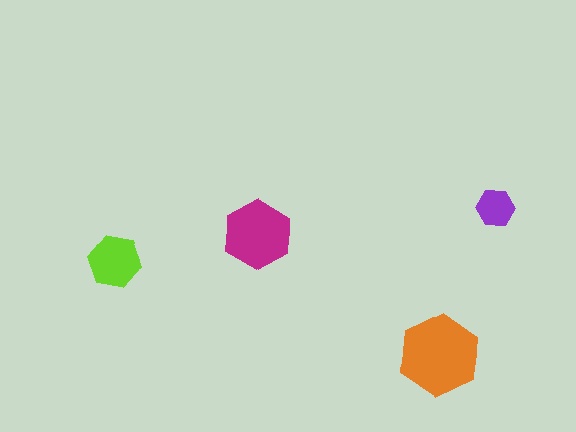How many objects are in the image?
There are 4 objects in the image.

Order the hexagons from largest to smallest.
the orange one, the magenta one, the lime one, the purple one.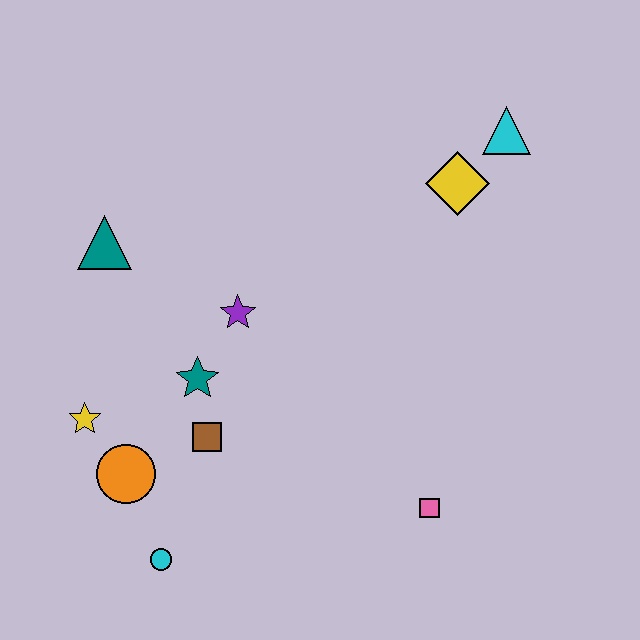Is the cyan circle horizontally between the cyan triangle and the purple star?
No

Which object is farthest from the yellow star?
The cyan triangle is farthest from the yellow star.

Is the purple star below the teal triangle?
Yes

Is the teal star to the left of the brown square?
Yes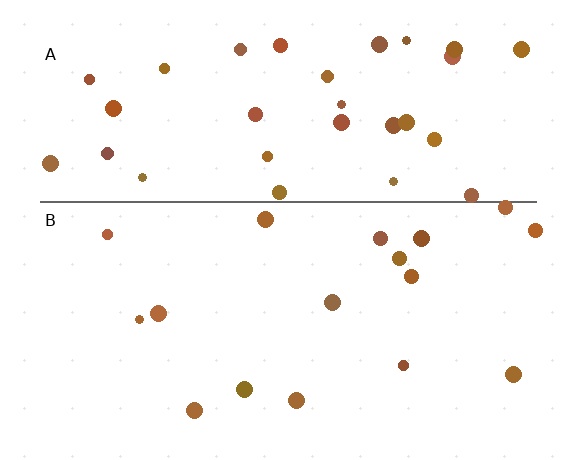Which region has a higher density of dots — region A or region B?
A (the top).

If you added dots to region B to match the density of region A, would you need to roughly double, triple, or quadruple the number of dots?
Approximately double.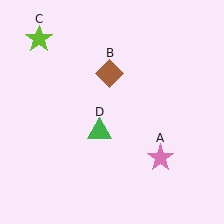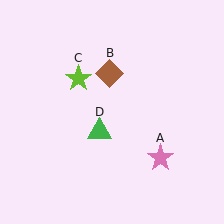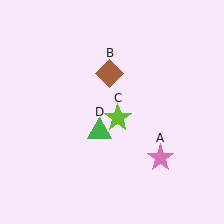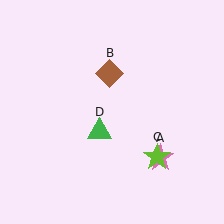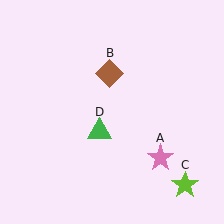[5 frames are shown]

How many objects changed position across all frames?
1 object changed position: lime star (object C).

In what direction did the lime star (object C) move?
The lime star (object C) moved down and to the right.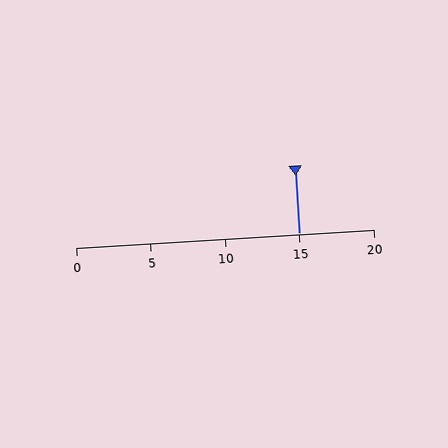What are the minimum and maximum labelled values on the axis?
The axis runs from 0 to 20.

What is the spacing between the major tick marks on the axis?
The major ticks are spaced 5 apart.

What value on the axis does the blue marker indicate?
The marker indicates approximately 15.